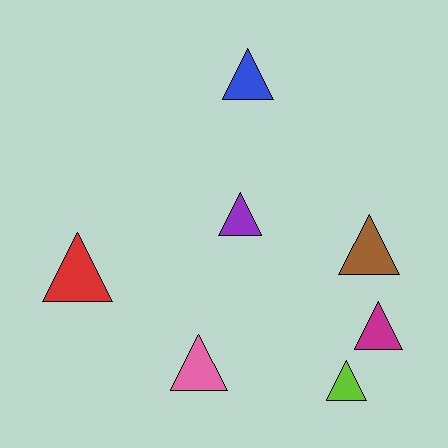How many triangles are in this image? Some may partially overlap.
There are 7 triangles.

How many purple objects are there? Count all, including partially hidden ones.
There is 1 purple object.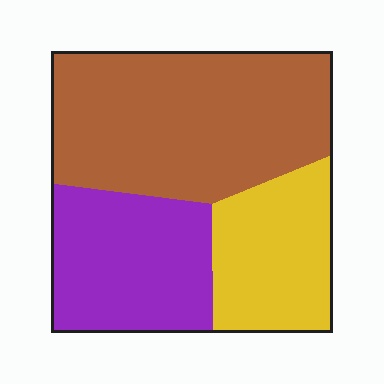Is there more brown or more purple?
Brown.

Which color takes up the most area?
Brown, at roughly 50%.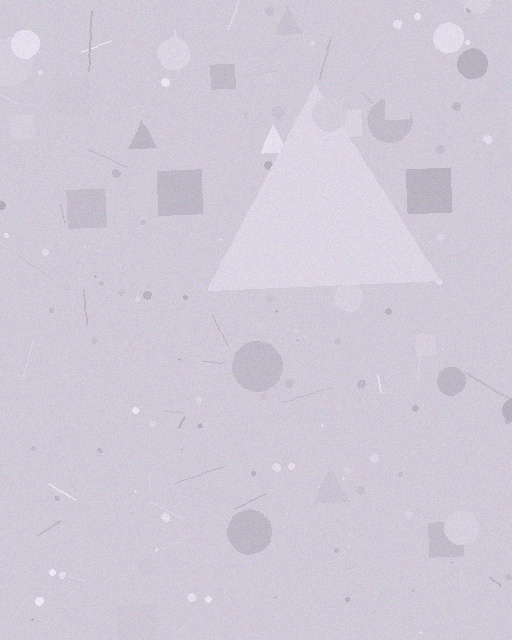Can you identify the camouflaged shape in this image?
The camouflaged shape is a triangle.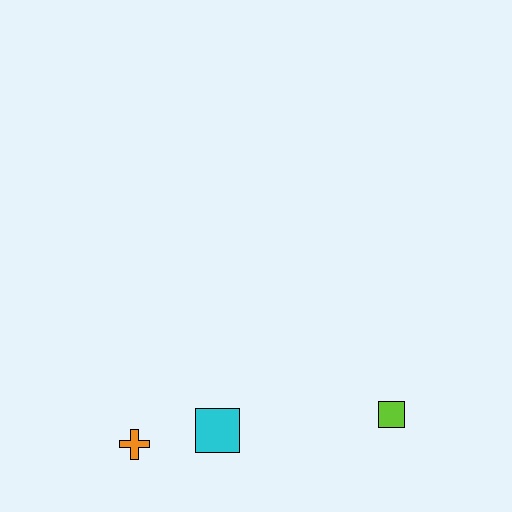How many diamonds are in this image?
There are no diamonds.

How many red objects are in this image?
There are no red objects.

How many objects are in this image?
There are 3 objects.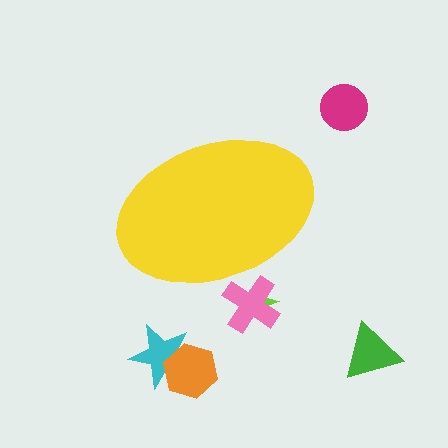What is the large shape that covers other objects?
A yellow ellipse.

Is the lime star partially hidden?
Yes, the lime star is partially hidden behind the yellow ellipse.